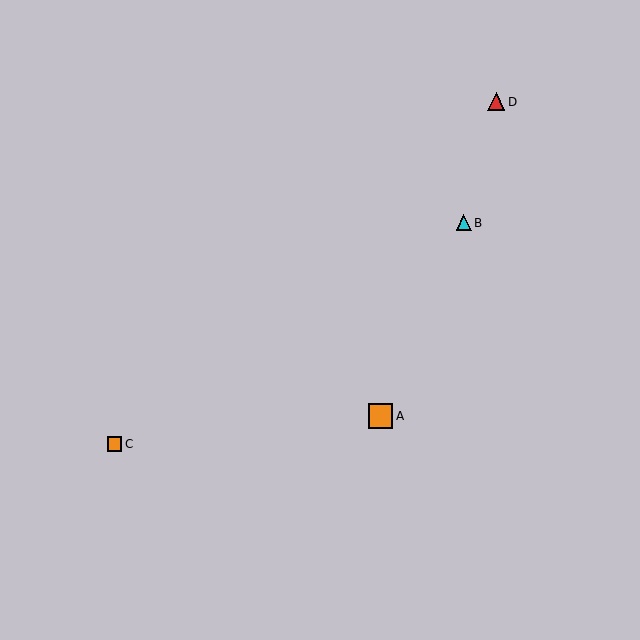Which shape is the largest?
The orange square (labeled A) is the largest.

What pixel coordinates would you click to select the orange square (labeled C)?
Click at (115, 444) to select the orange square C.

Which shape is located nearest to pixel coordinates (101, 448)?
The orange square (labeled C) at (115, 444) is nearest to that location.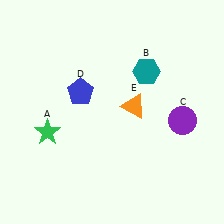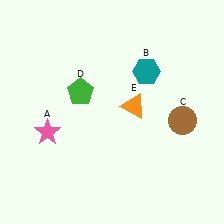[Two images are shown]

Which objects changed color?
A changed from green to pink. C changed from purple to brown. D changed from blue to green.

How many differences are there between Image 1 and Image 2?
There are 3 differences between the two images.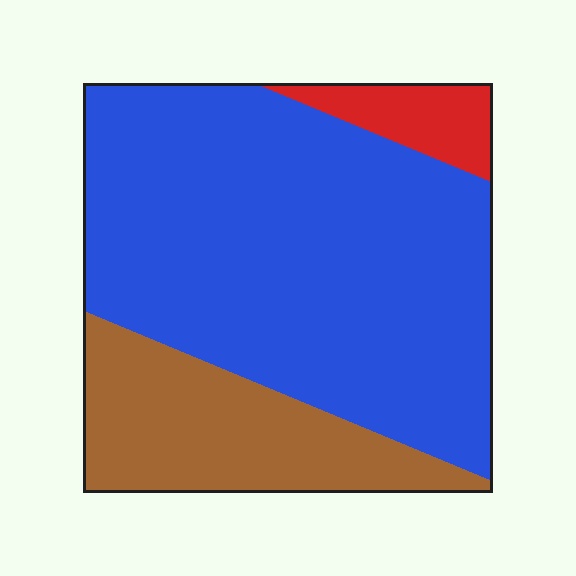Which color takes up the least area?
Red, at roughly 5%.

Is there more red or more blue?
Blue.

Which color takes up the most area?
Blue, at roughly 70%.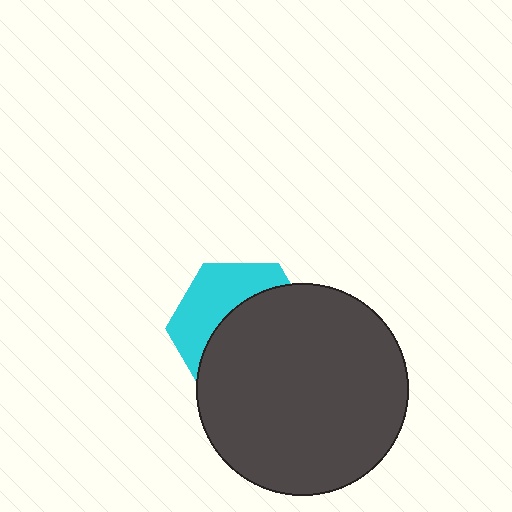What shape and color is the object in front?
The object in front is a dark gray circle.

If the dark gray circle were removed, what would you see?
You would see the complete cyan hexagon.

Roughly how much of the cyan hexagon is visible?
A small part of it is visible (roughly 39%).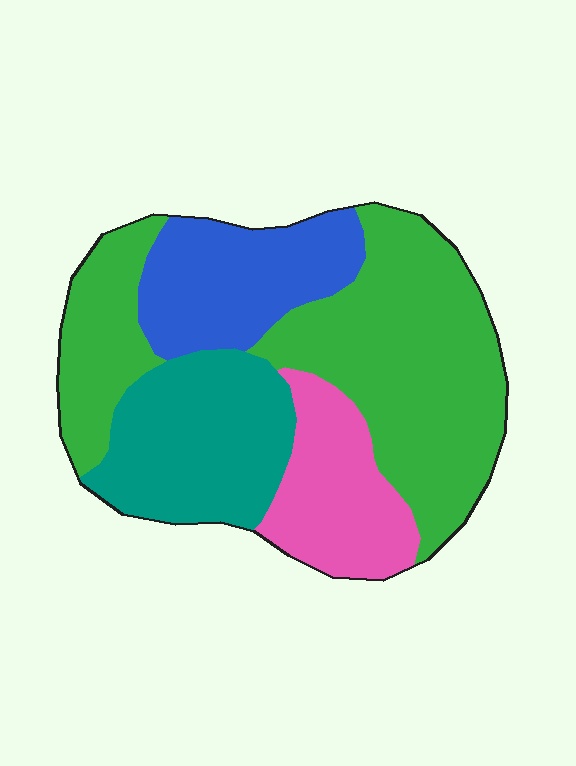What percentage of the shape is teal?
Teal takes up between a sixth and a third of the shape.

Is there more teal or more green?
Green.